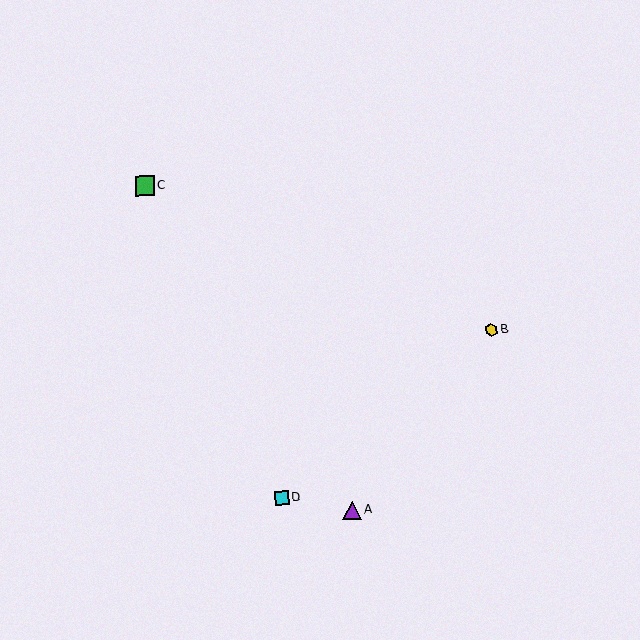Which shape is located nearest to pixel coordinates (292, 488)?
The cyan square (labeled D) at (282, 498) is nearest to that location.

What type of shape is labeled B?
Shape B is a yellow hexagon.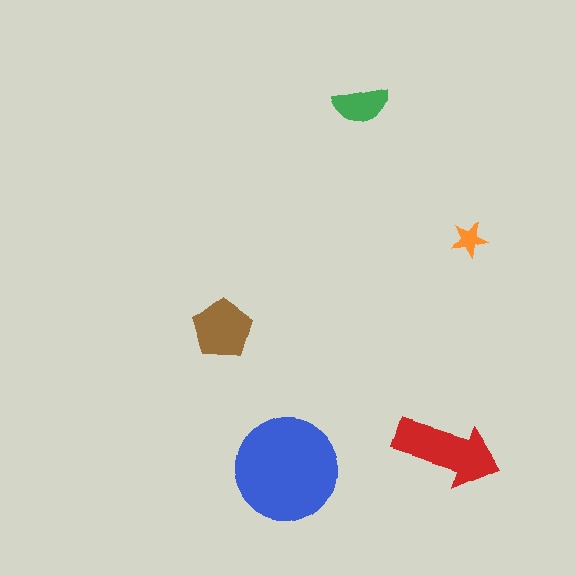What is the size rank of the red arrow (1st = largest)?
2nd.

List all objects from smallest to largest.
The orange star, the green semicircle, the brown pentagon, the red arrow, the blue circle.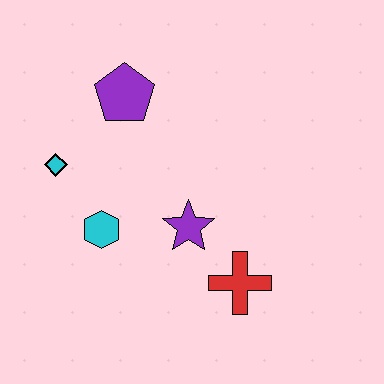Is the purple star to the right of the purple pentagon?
Yes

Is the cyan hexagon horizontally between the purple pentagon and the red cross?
No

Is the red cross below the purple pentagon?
Yes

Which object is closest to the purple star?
The red cross is closest to the purple star.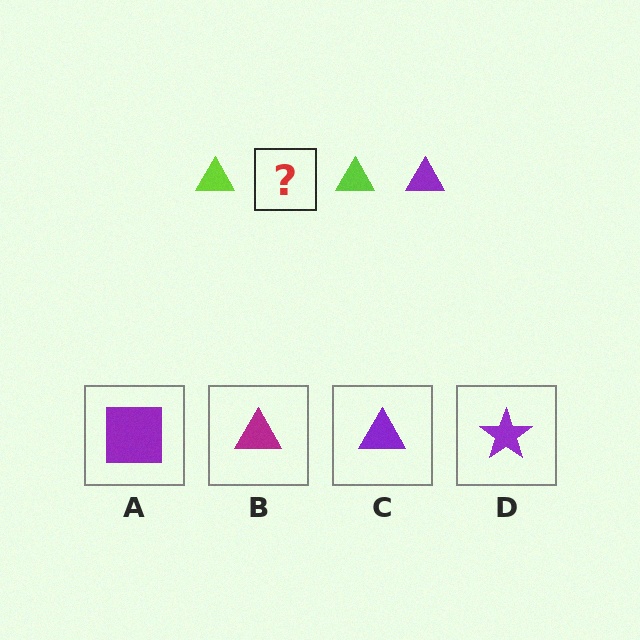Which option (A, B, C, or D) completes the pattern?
C.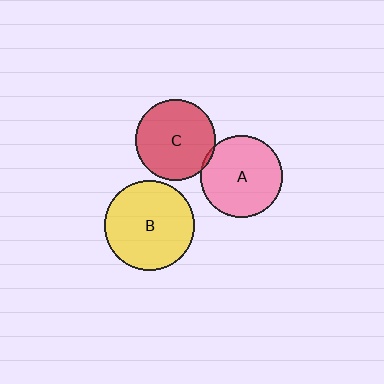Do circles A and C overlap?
Yes.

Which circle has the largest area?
Circle B (yellow).